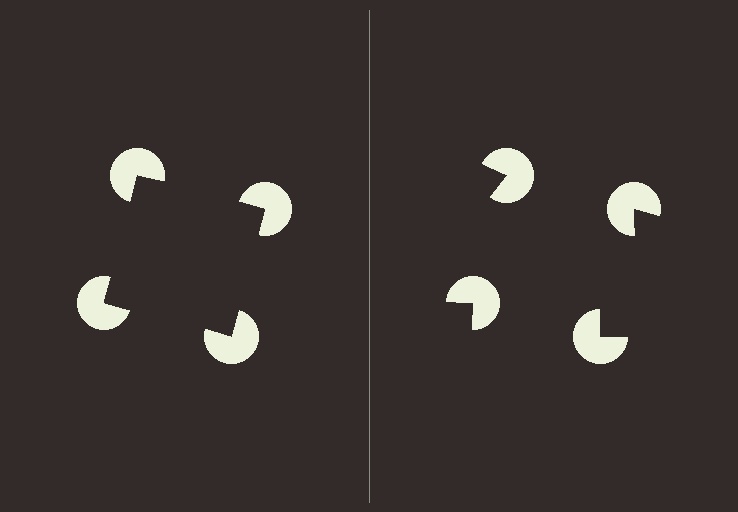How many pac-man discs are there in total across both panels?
8 — 4 on each side.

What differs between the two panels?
The pac-man discs are positioned identically on both sides; only the wedge orientations differ. On the left they align to a square; on the right they are misaligned.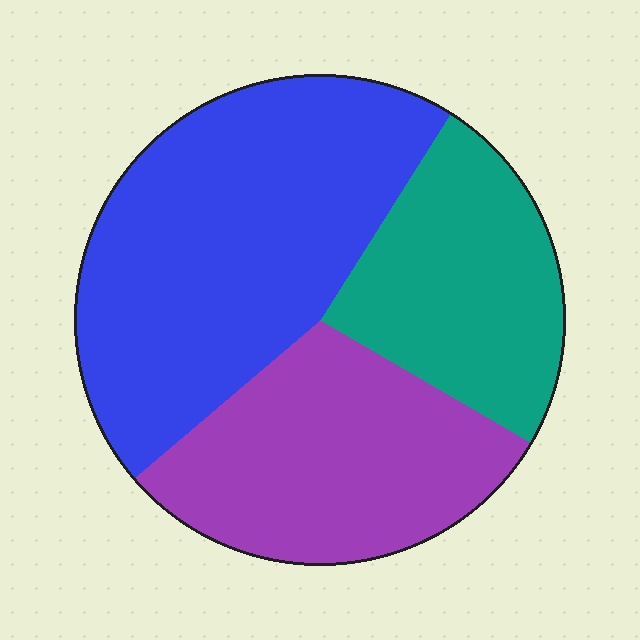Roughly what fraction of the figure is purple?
Purple covers around 30% of the figure.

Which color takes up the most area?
Blue, at roughly 45%.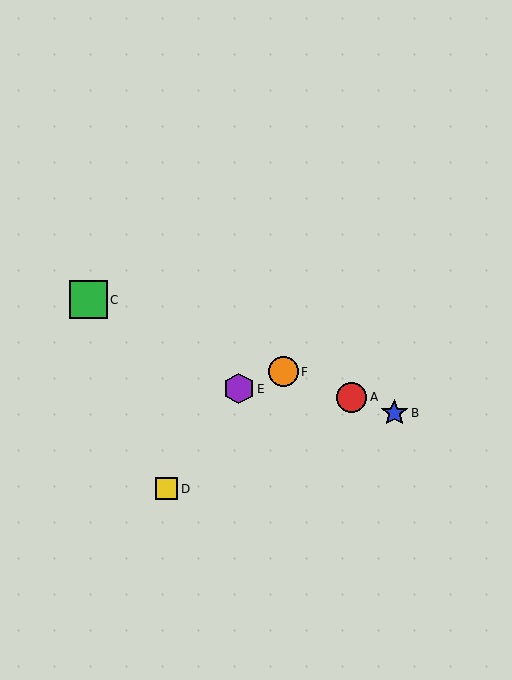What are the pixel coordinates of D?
Object D is at (167, 489).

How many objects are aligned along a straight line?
4 objects (A, B, C, F) are aligned along a straight line.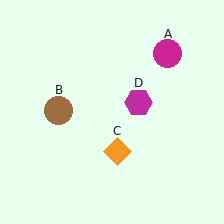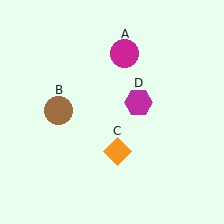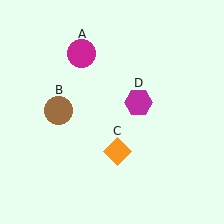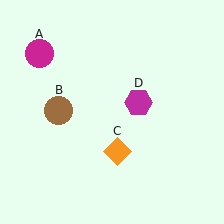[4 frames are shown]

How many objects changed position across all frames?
1 object changed position: magenta circle (object A).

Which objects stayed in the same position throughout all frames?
Brown circle (object B) and orange diamond (object C) and magenta hexagon (object D) remained stationary.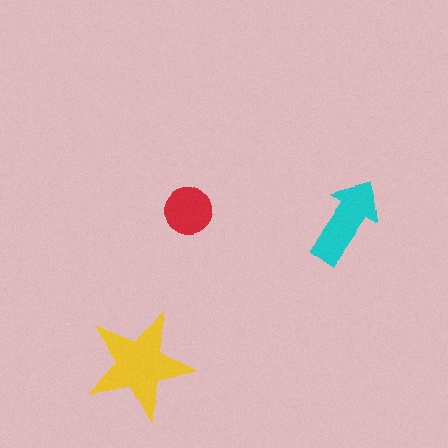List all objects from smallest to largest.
The red circle, the cyan arrow, the yellow star.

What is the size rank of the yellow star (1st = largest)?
1st.